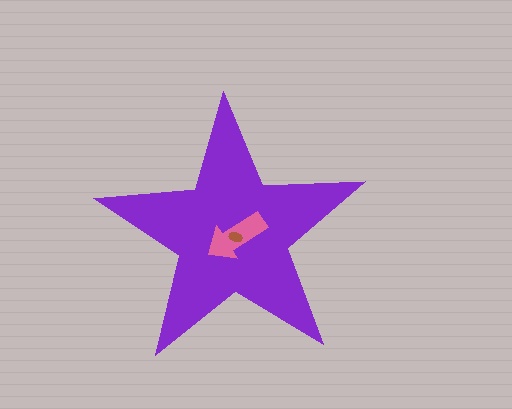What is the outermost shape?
The purple star.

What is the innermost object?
The brown ellipse.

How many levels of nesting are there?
3.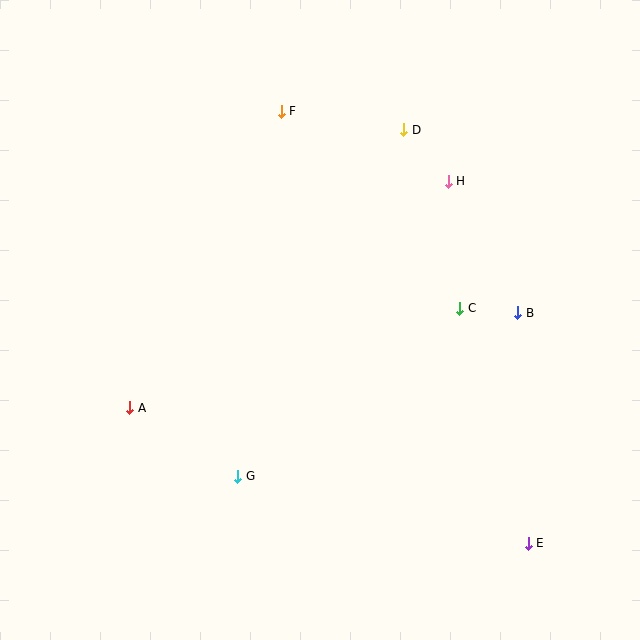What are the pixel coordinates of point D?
Point D is at (404, 130).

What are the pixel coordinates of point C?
Point C is at (460, 308).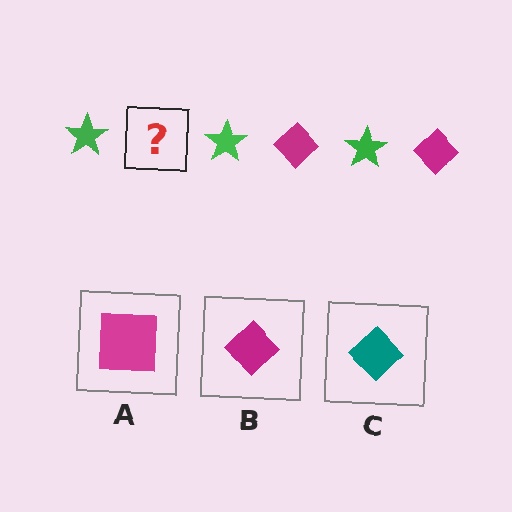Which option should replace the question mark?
Option B.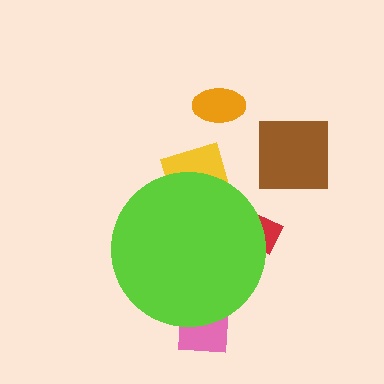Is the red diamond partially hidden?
Yes, the red diamond is partially hidden behind the lime circle.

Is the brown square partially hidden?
No, the brown square is fully visible.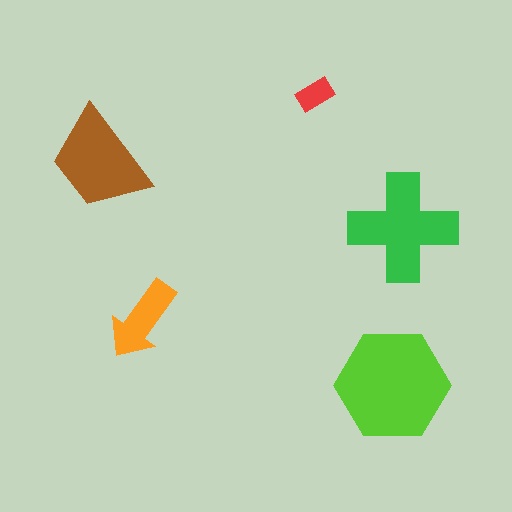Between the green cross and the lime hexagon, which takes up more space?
The lime hexagon.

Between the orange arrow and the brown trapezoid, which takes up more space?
The brown trapezoid.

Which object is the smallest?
The red rectangle.